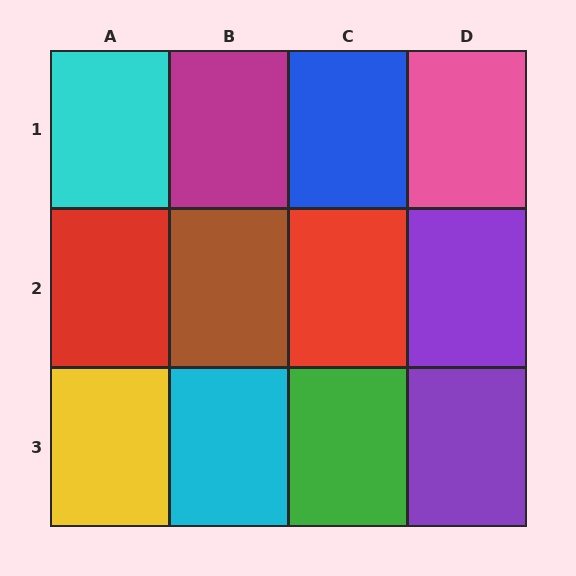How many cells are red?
2 cells are red.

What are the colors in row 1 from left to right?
Cyan, magenta, blue, pink.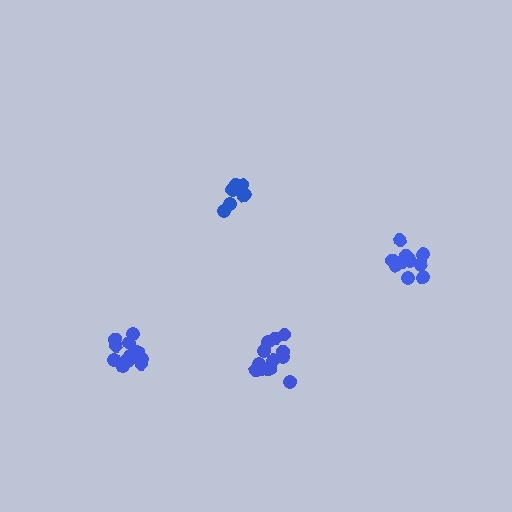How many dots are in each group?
Group 1: 12 dots, Group 2: 7 dots, Group 3: 13 dots, Group 4: 12 dots (44 total).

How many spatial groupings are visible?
There are 4 spatial groupings.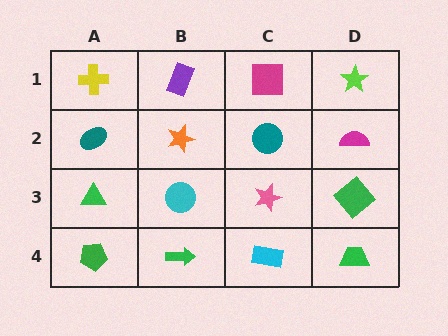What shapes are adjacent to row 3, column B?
An orange star (row 2, column B), a green arrow (row 4, column B), a green triangle (row 3, column A), a pink star (row 3, column C).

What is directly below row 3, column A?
A green pentagon.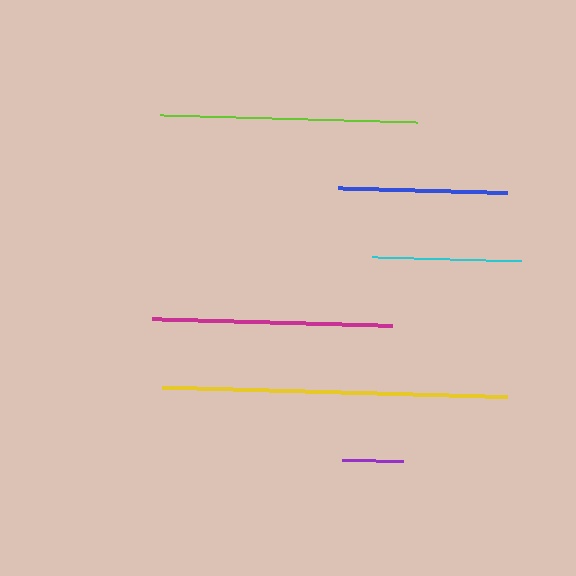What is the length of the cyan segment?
The cyan segment is approximately 149 pixels long.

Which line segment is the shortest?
The purple line is the shortest at approximately 61 pixels.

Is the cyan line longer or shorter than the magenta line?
The magenta line is longer than the cyan line.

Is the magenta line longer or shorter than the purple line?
The magenta line is longer than the purple line.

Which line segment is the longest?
The yellow line is the longest at approximately 346 pixels.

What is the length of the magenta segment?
The magenta segment is approximately 240 pixels long.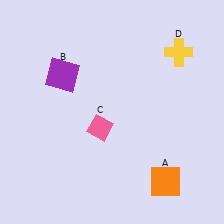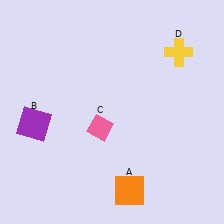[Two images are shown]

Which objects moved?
The objects that moved are: the orange square (A), the purple square (B).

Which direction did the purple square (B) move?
The purple square (B) moved down.